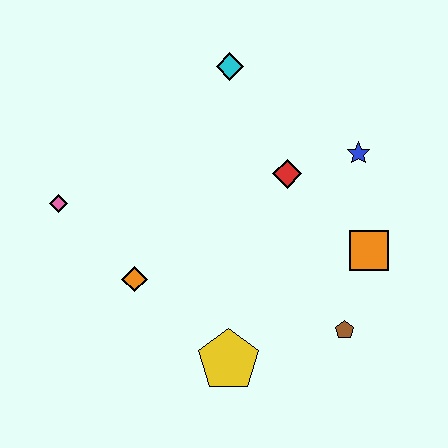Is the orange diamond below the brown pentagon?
No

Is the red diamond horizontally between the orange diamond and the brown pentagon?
Yes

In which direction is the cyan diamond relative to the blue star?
The cyan diamond is to the left of the blue star.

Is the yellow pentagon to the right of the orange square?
No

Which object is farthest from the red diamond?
The pink diamond is farthest from the red diamond.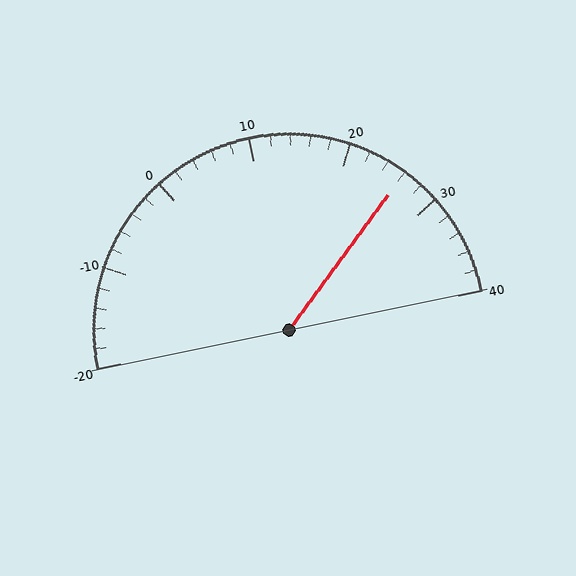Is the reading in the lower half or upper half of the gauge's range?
The reading is in the upper half of the range (-20 to 40).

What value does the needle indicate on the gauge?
The needle indicates approximately 26.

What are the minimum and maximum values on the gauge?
The gauge ranges from -20 to 40.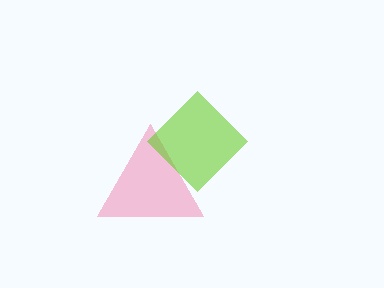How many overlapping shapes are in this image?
There are 2 overlapping shapes in the image.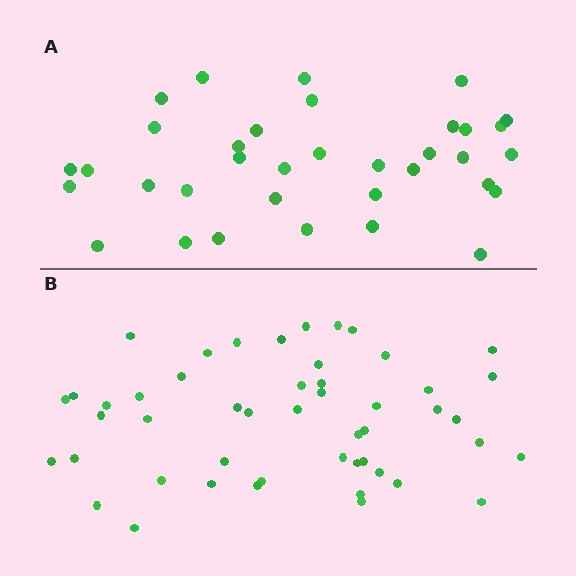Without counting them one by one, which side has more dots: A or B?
Region B (the bottom region) has more dots.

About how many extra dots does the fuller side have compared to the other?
Region B has approximately 15 more dots than region A.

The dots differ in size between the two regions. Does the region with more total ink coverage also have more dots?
No. Region A has more total ink coverage because its dots are larger, but region B actually contains more individual dots. Total area can be misleading — the number of items is what matters here.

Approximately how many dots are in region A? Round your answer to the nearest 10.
About 40 dots. (The exact count is 35, which rounds to 40.)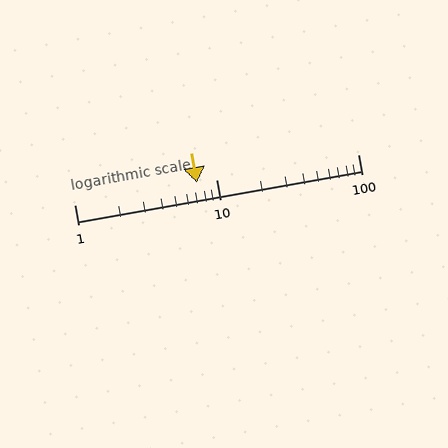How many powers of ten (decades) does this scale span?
The scale spans 2 decades, from 1 to 100.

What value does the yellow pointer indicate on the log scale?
The pointer indicates approximately 7.3.